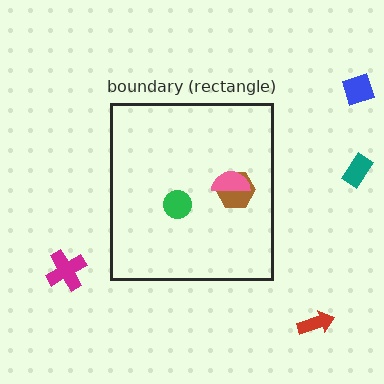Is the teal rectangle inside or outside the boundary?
Outside.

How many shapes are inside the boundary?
3 inside, 4 outside.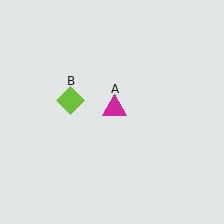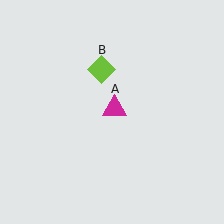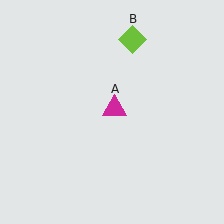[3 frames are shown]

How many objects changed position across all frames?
1 object changed position: lime diamond (object B).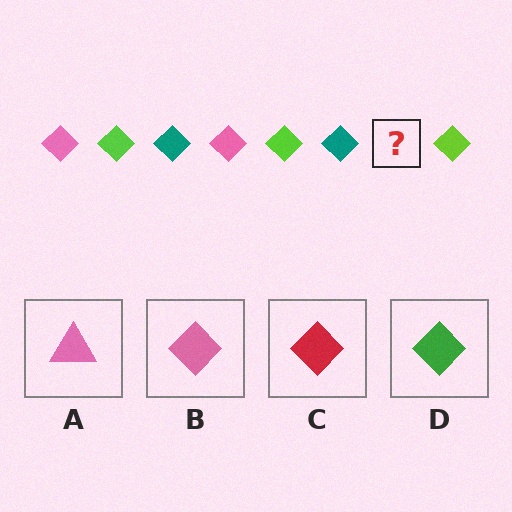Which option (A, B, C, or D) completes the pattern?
B.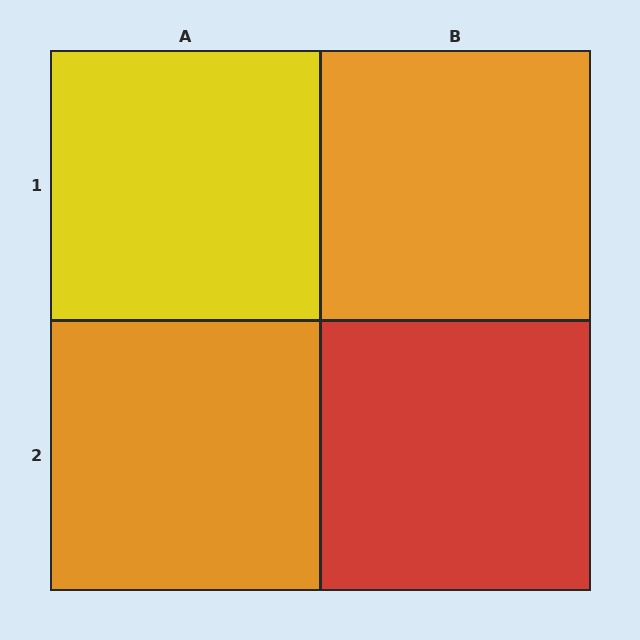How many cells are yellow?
1 cell is yellow.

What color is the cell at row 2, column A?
Orange.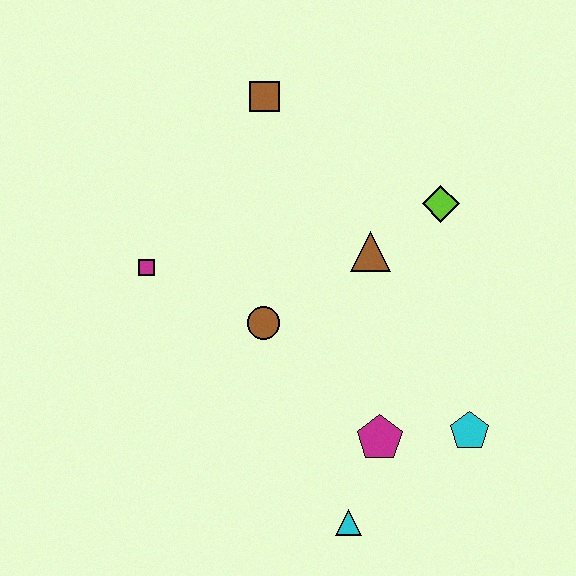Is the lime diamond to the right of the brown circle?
Yes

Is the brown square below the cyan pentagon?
No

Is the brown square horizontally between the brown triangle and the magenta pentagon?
No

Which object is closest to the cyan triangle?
The magenta pentagon is closest to the cyan triangle.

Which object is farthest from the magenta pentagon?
The brown square is farthest from the magenta pentagon.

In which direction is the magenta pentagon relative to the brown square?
The magenta pentagon is below the brown square.